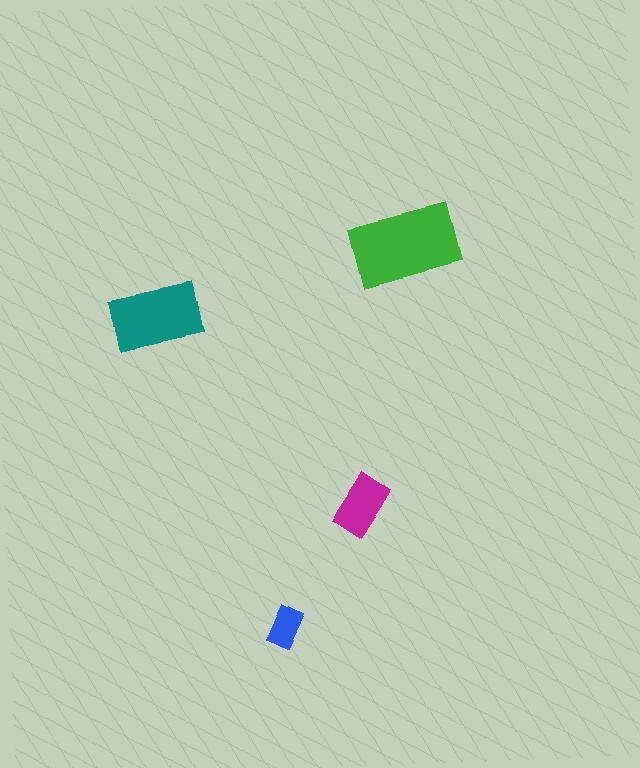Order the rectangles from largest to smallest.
the green one, the teal one, the magenta one, the blue one.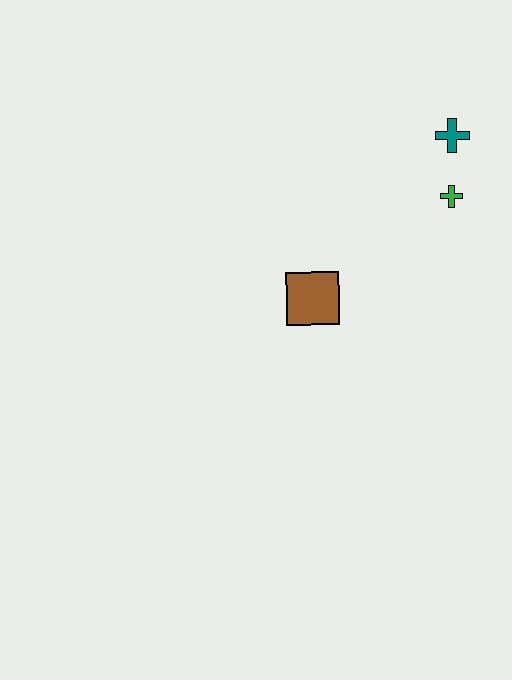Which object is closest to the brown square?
The green cross is closest to the brown square.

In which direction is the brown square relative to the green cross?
The brown square is to the left of the green cross.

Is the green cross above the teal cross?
No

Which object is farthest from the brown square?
The teal cross is farthest from the brown square.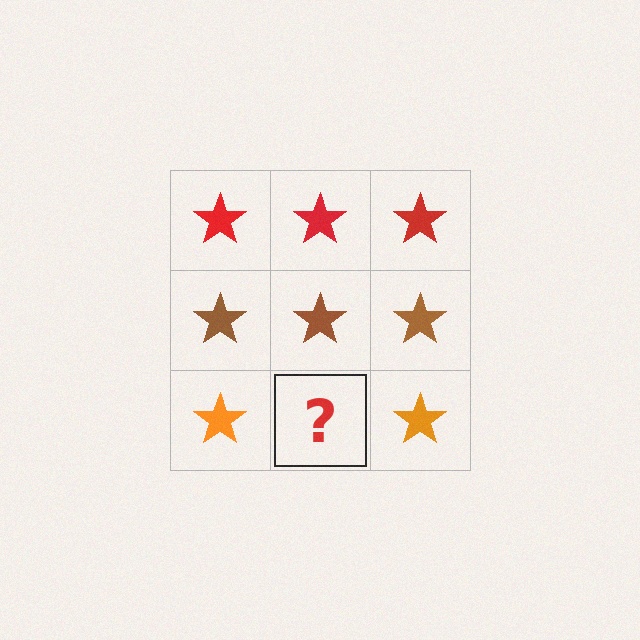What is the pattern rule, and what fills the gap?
The rule is that each row has a consistent color. The gap should be filled with an orange star.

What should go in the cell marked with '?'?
The missing cell should contain an orange star.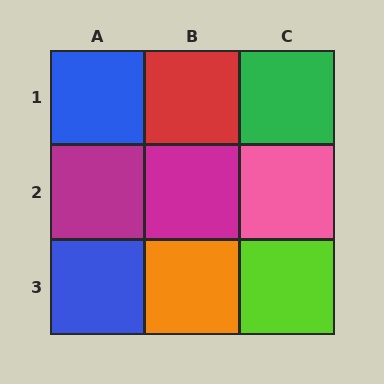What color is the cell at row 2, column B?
Magenta.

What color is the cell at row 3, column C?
Lime.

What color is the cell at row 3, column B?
Orange.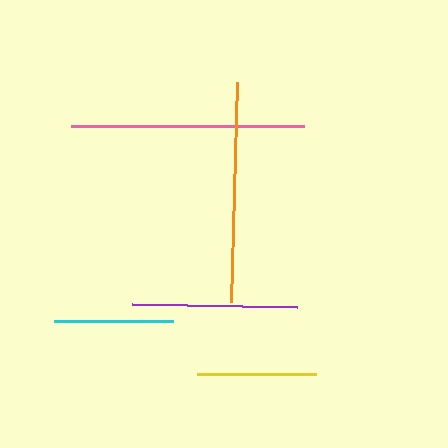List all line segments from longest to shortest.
From longest to shortest: pink, orange, purple, cyan, yellow.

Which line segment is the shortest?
The yellow line is the shortest at approximately 119 pixels.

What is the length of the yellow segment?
The yellow segment is approximately 119 pixels long.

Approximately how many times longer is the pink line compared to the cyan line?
The pink line is approximately 2.0 times the length of the cyan line.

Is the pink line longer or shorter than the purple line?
The pink line is longer than the purple line.